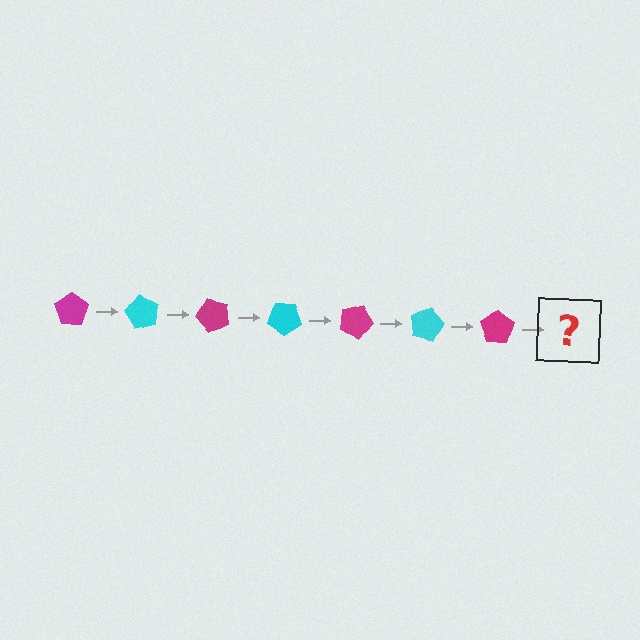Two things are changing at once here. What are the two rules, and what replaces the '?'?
The two rules are that it rotates 60 degrees each step and the color cycles through magenta and cyan. The '?' should be a cyan pentagon, rotated 420 degrees from the start.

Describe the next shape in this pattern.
It should be a cyan pentagon, rotated 420 degrees from the start.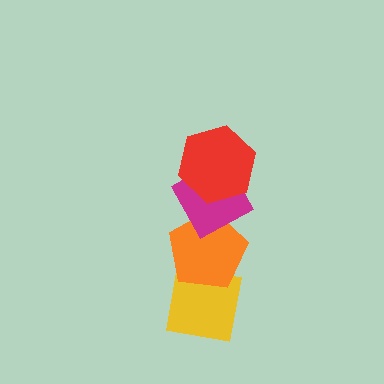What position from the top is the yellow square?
The yellow square is 4th from the top.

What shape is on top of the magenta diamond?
The red hexagon is on top of the magenta diamond.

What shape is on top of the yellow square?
The orange pentagon is on top of the yellow square.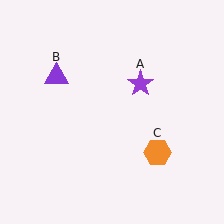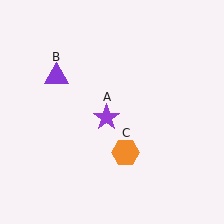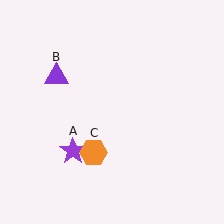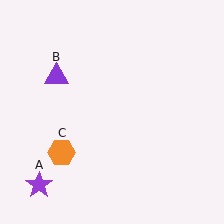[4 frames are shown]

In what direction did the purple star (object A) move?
The purple star (object A) moved down and to the left.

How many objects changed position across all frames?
2 objects changed position: purple star (object A), orange hexagon (object C).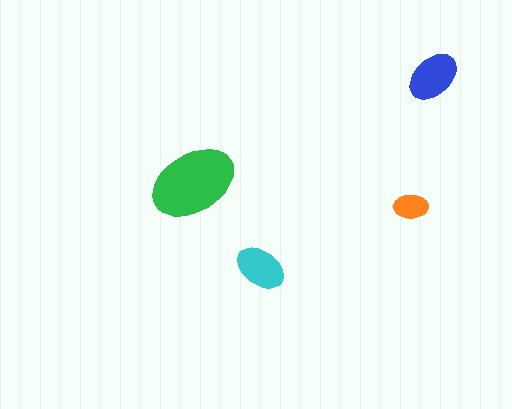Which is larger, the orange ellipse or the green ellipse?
The green one.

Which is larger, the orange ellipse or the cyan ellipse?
The cyan one.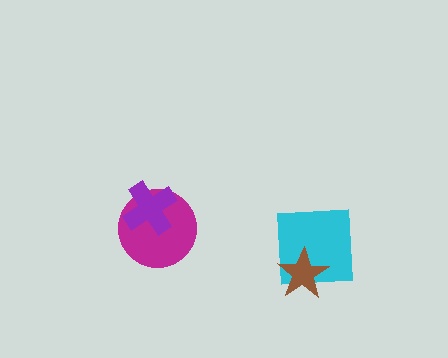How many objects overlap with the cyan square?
1 object overlaps with the cyan square.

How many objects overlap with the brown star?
1 object overlaps with the brown star.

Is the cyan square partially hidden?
Yes, it is partially covered by another shape.